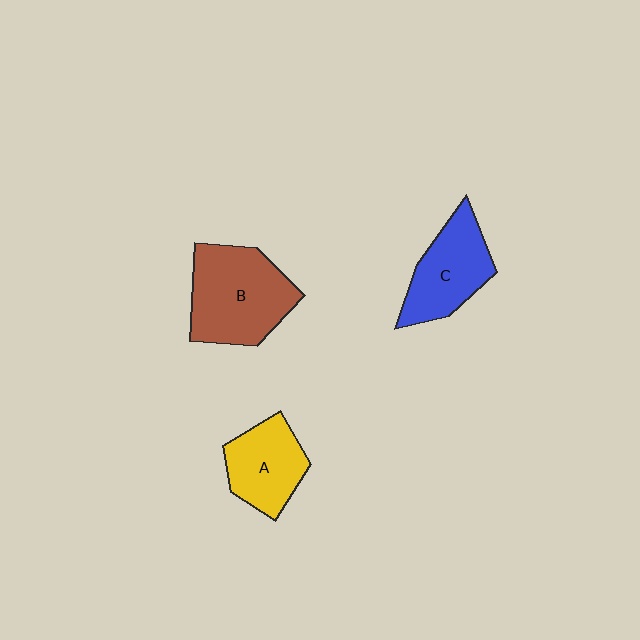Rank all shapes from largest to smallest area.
From largest to smallest: B (brown), C (blue), A (yellow).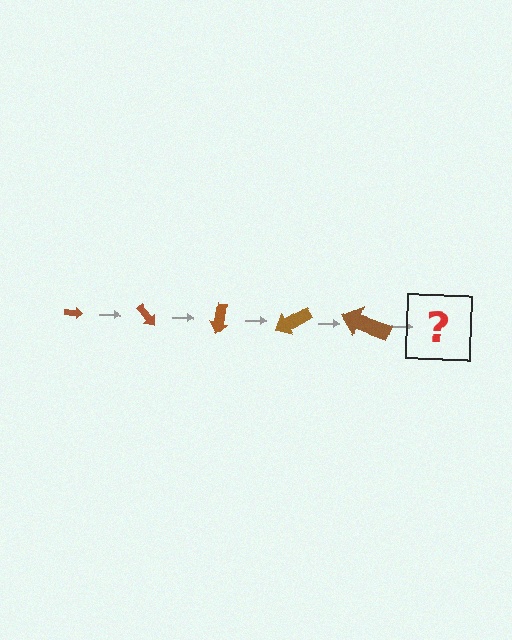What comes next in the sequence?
The next element should be an arrow, larger than the previous one and rotated 250 degrees from the start.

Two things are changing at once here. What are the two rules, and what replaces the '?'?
The two rules are that the arrow grows larger each step and it rotates 50 degrees each step. The '?' should be an arrow, larger than the previous one and rotated 250 degrees from the start.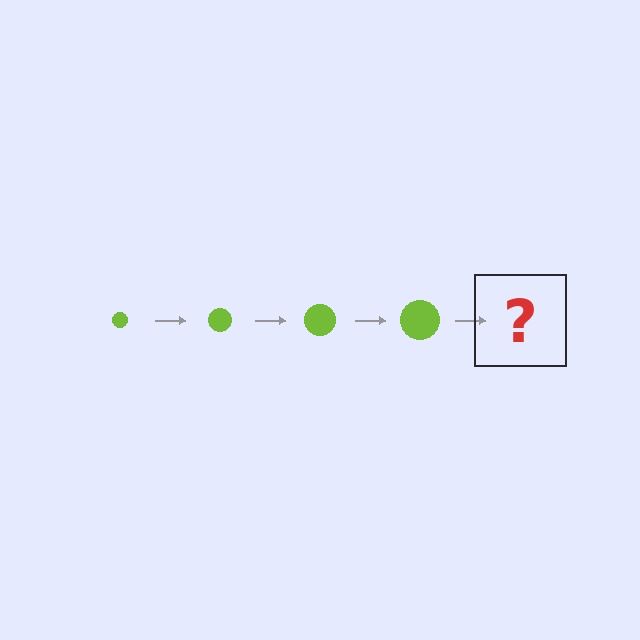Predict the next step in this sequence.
The next step is a lime circle, larger than the previous one.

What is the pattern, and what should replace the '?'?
The pattern is that the circle gets progressively larger each step. The '?' should be a lime circle, larger than the previous one.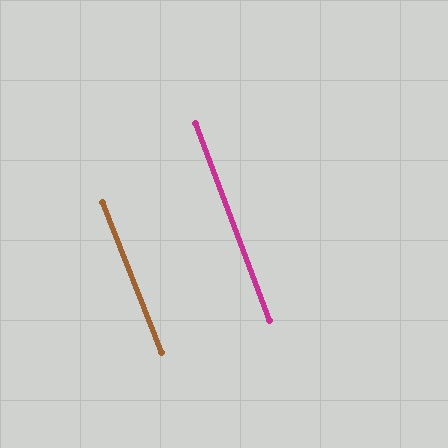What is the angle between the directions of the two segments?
Approximately 1 degree.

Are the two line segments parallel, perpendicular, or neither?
Parallel — their directions differ by only 0.8°.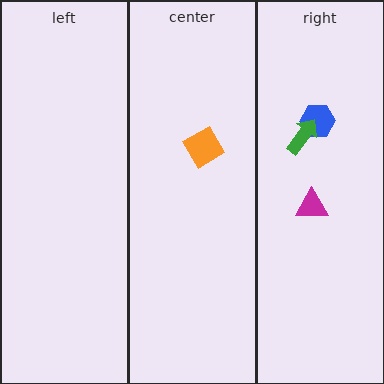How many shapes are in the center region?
1.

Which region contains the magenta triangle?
The right region.